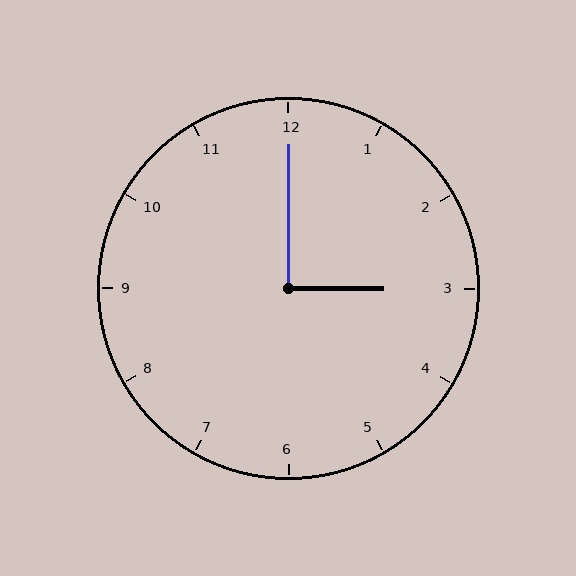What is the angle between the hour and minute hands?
Approximately 90 degrees.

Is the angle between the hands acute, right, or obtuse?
It is right.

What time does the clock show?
3:00.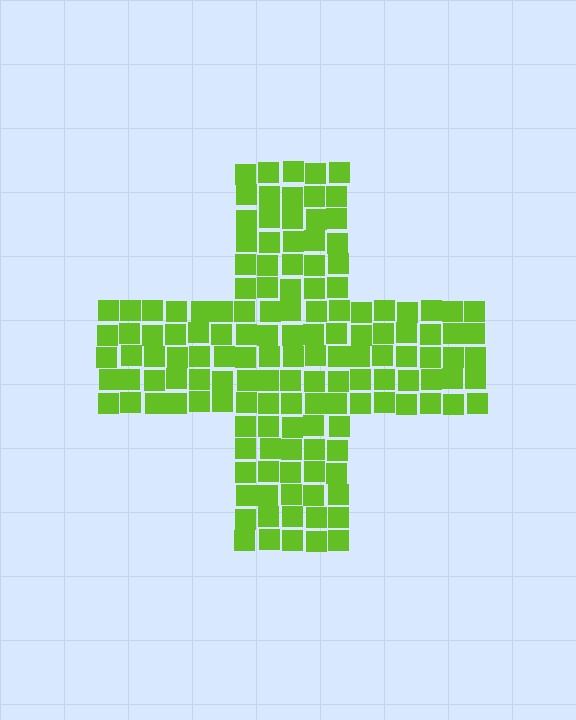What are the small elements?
The small elements are squares.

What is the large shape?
The large shape is a cross.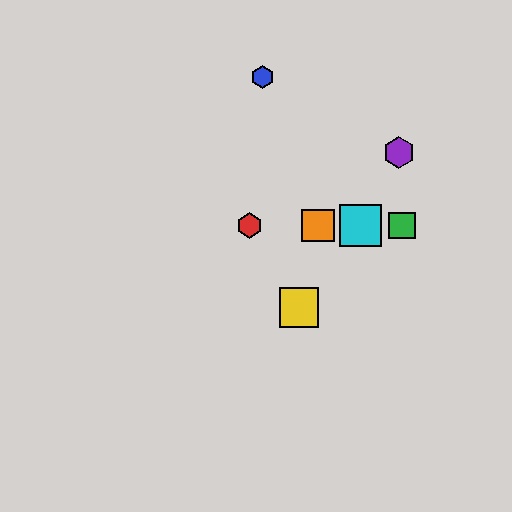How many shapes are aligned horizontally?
4 shapes (the red hexagon, the green square, the orange square, the cyan square) are aligned horizontally.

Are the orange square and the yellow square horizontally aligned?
No, the orange square is at y≈226 and the yellow square is at y≈307.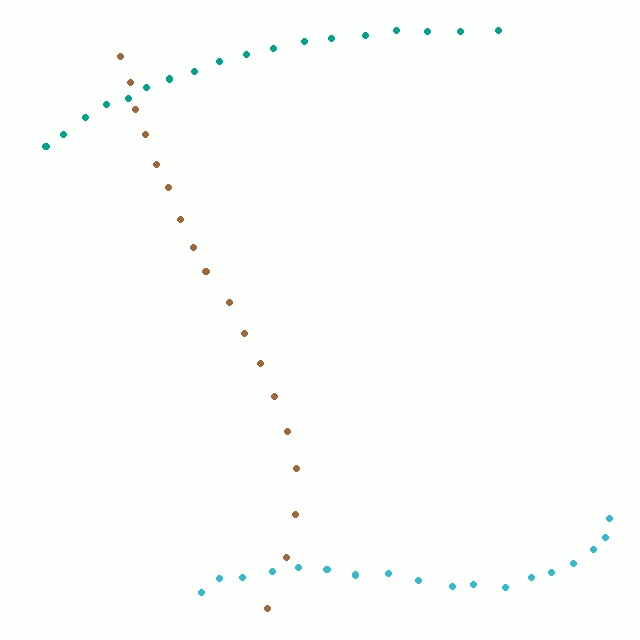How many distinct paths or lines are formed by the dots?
There are 3 distinct paths.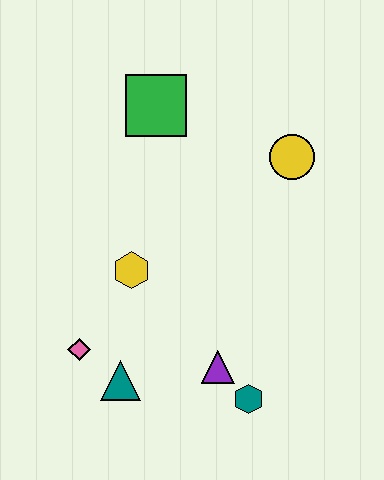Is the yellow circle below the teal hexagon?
No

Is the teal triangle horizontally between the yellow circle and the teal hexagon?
No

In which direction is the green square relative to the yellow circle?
The green square is to the left of the yellow circle.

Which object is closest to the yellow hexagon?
The pink diamond is closest to the yellow hexagon.